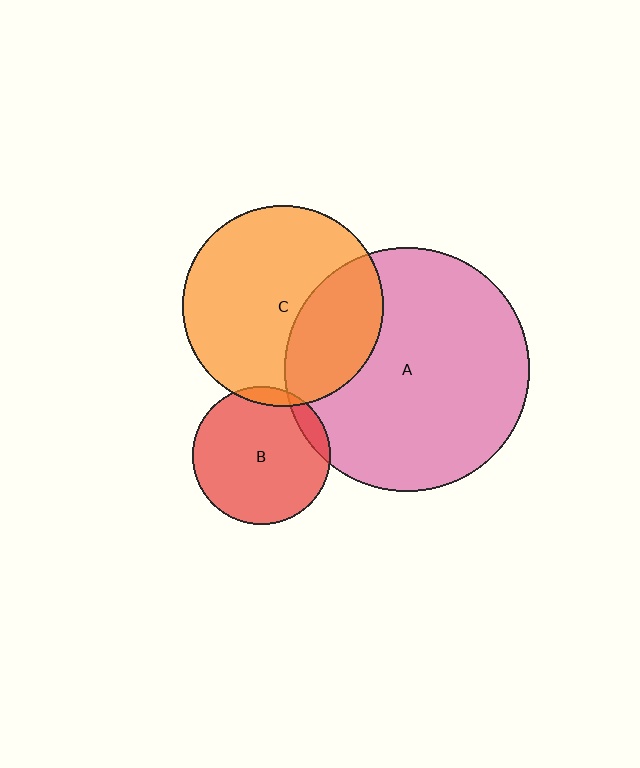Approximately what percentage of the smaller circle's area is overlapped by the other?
Approximately 5%.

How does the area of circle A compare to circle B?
Approximately 3.1 times.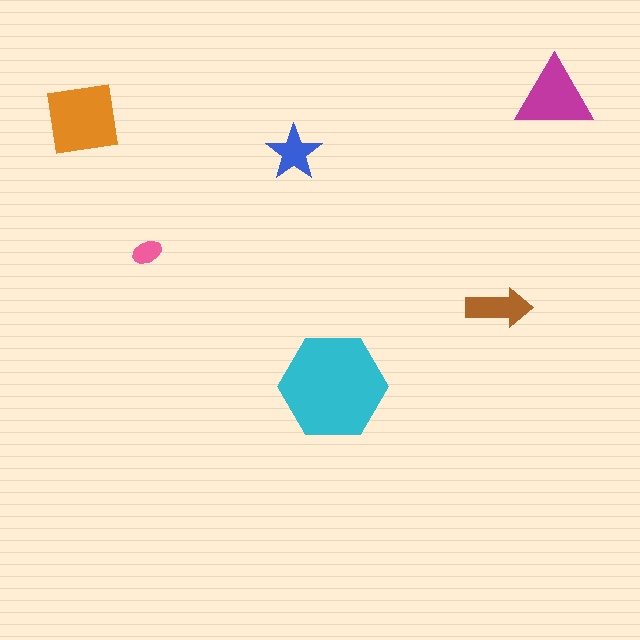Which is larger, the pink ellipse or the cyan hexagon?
The cyan hexagon.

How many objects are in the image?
There are 6 objects in the image.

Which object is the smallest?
The pink ellipse.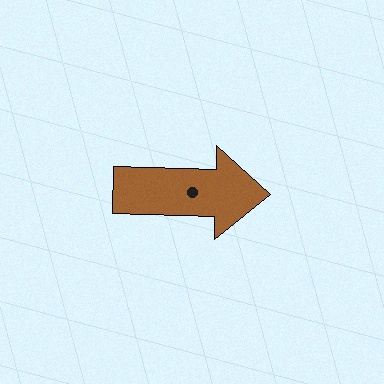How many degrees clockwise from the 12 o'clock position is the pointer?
Approximately 91 degrees.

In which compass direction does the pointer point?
East.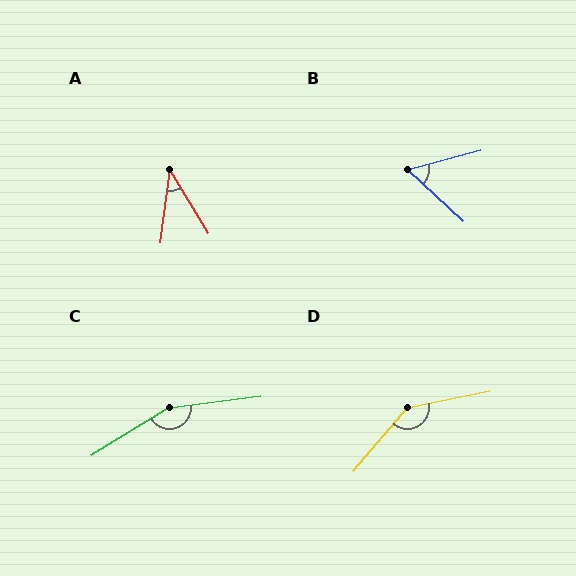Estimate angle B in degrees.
Approximately 57 degrees.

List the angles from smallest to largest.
A (38°), B (57°), D (141°), C (155°).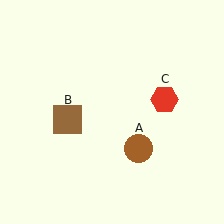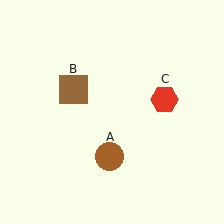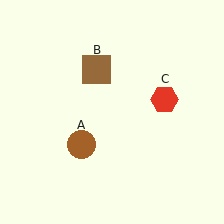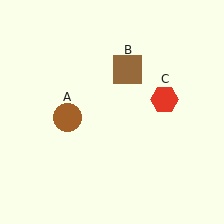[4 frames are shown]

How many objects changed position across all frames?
2 objects changed position: brown circle (object A), brown square (object B).